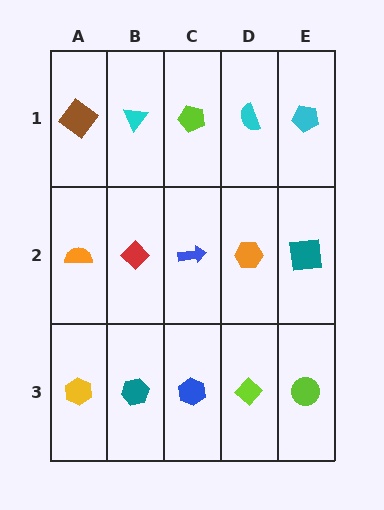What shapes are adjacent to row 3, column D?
An orange hexagon (row 2, column D), a blue hexagon (row 3, column C), a lime circle (row 3, column E).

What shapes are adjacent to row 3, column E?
A teal square (row 2, column E), a lime diamond (row 3, column D).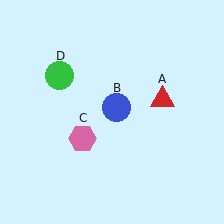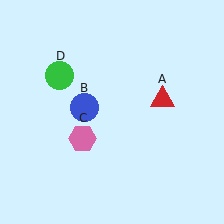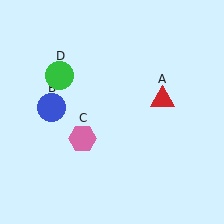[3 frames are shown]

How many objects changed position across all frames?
1 object changed position: blue circle (object B).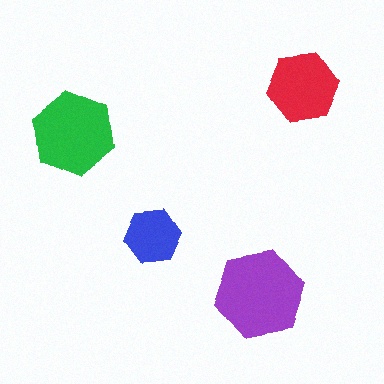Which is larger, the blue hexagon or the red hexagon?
The red one.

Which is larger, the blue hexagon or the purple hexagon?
The purple one.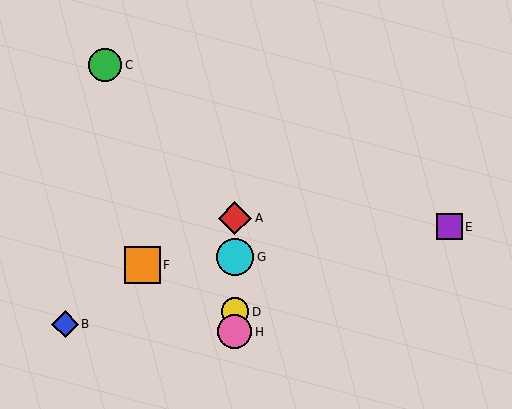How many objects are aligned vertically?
4 objects (A, D, G, H) are aligned vertically.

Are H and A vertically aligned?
Yes, both are at x≈235.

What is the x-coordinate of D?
Object D is at x≈235.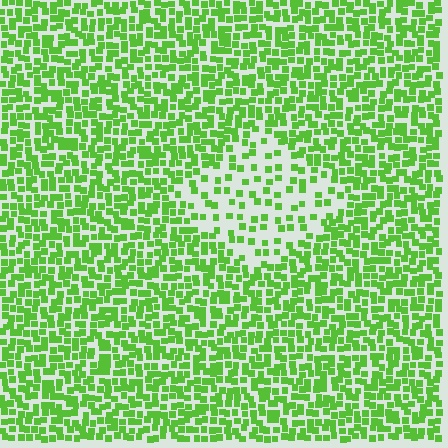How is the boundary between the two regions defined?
The boundary is defined by a change in element density (approximately 2.4x ratio). All elements are the same color, size, and shape.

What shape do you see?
I see a diamond.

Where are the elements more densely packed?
The elements are more densely packed outside the diamond boundary.